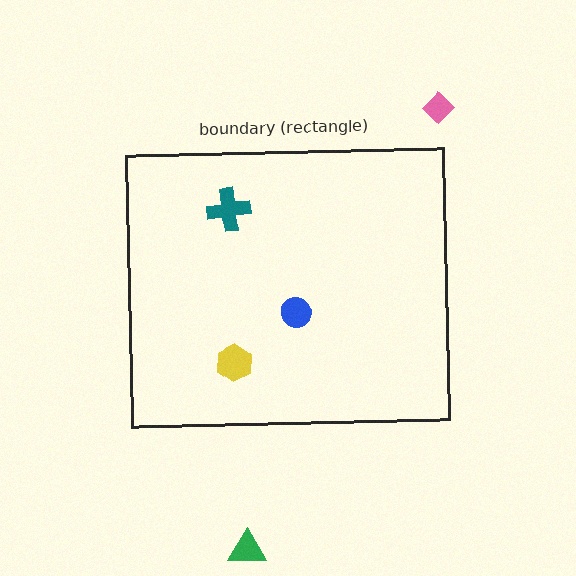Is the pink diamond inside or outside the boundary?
Outside.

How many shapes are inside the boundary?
3 inside, 2 outside.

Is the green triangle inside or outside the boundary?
Outside.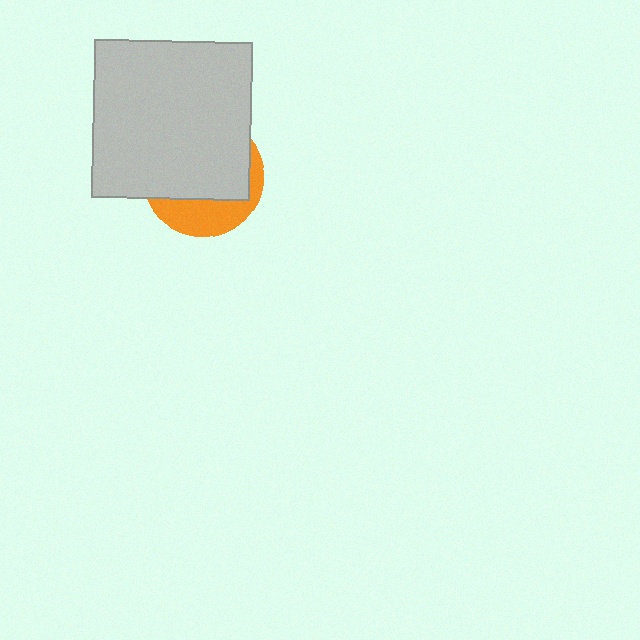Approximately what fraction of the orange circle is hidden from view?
Roughly 69% of the orange circle is hidden behind the light gray square.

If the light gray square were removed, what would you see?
You would see the complete orange circle.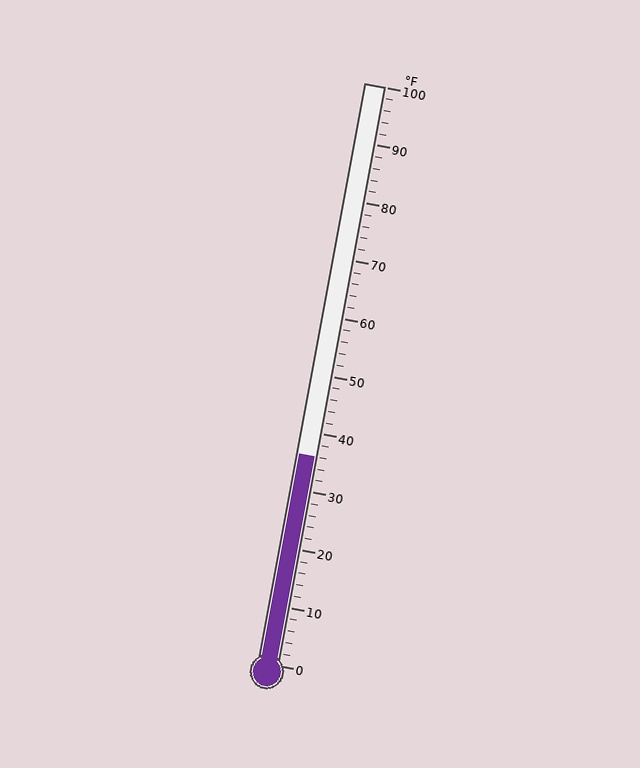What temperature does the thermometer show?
The thermometer shows approximately 36°F.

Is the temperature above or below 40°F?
The temperature is below 40°F.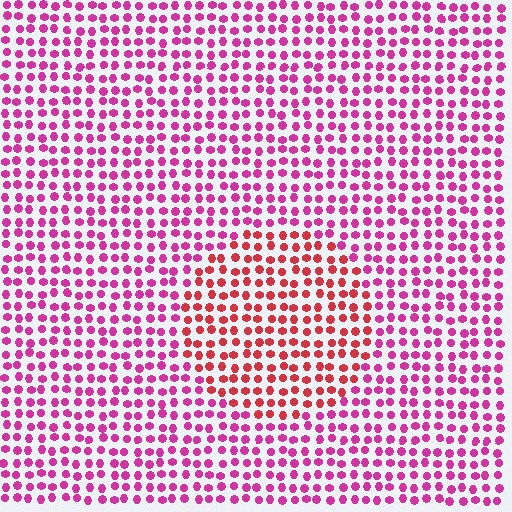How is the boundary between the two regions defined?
The boundary is defined purely by a slight shift in hue (about 36 degrees). Spacing, size, and orientation are identical on both sides.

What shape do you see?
I see a circle.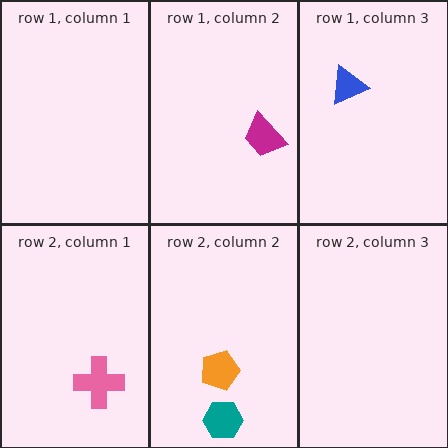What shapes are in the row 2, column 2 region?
The teal hexagon, the orange pentagon.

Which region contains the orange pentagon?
The row 2, column 2 region.